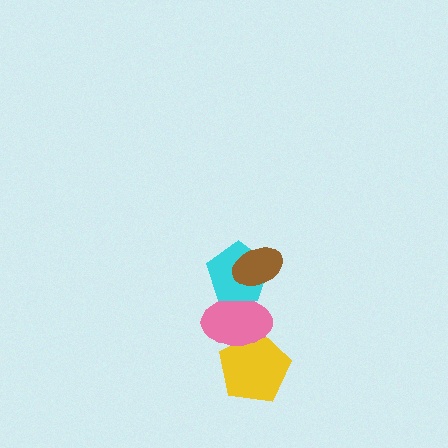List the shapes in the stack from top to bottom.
From top to bottom: the brown ellipse, the cyan pentagon, the pink ellipse, the yellow pentagon.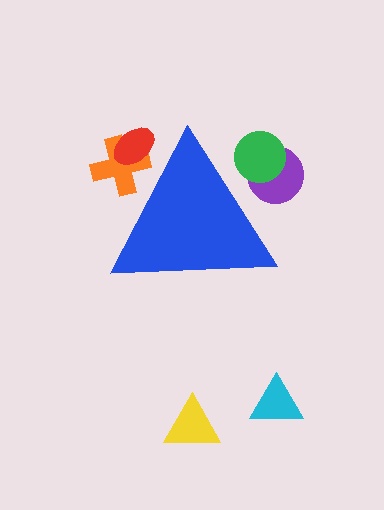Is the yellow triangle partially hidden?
No, the yellow triangle is fully visible.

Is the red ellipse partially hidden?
Yes, the red ellipse is partially hidden behind the blue triangle.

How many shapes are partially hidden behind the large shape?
4 shapes are partially hidden.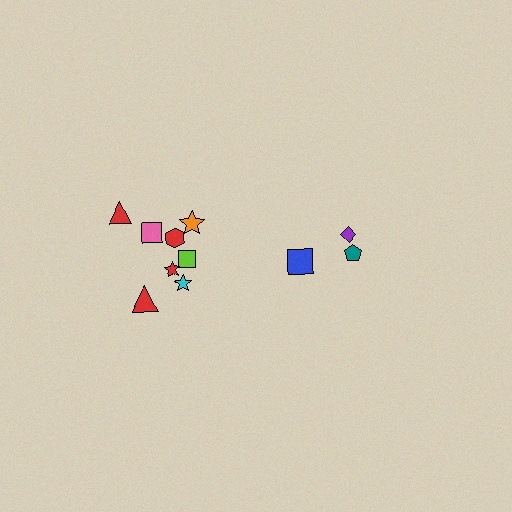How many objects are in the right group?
There are 3 objects.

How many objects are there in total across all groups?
There are 11 objects.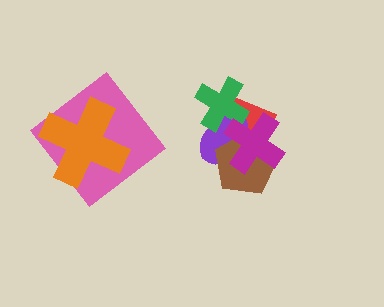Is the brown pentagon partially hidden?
Yes, it is partially covered by another shape.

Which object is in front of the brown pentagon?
The magenta cross is in front of the brown pentagon.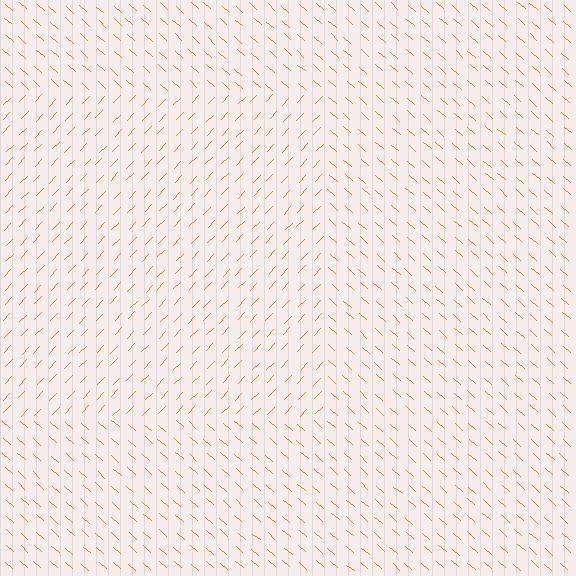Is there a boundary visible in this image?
Yes, there is a texture boundary formed by a change in line orientation.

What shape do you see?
I see a rectangle.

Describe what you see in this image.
The image is filled with small orange line segments. A rectangle region in the image has lines oriented differently from the surrounding lines, creating a visible texture boundary.